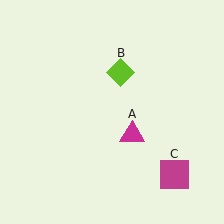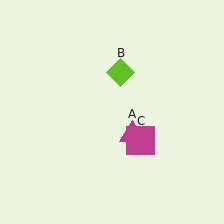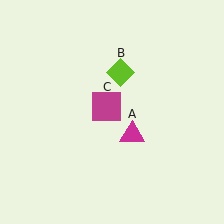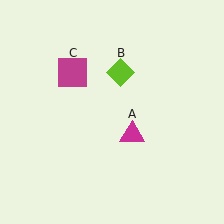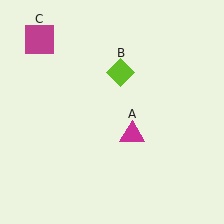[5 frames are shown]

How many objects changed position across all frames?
1 object changed position: magenta square (object C).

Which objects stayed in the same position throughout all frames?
Magenta triangle (object A) and lime diamond (object B) remained stationary.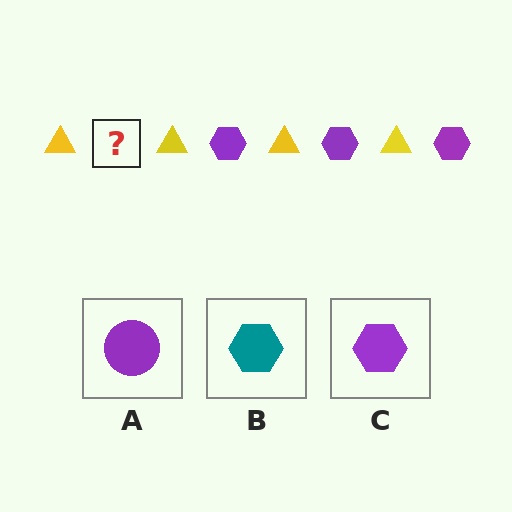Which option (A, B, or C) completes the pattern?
C.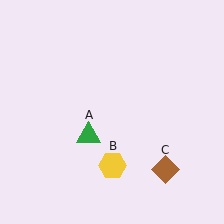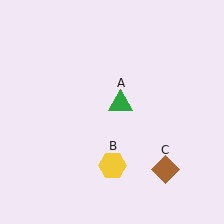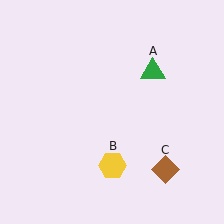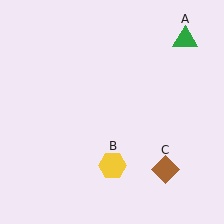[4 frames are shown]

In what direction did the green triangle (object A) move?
The green triangle (object A) moved up and to the right.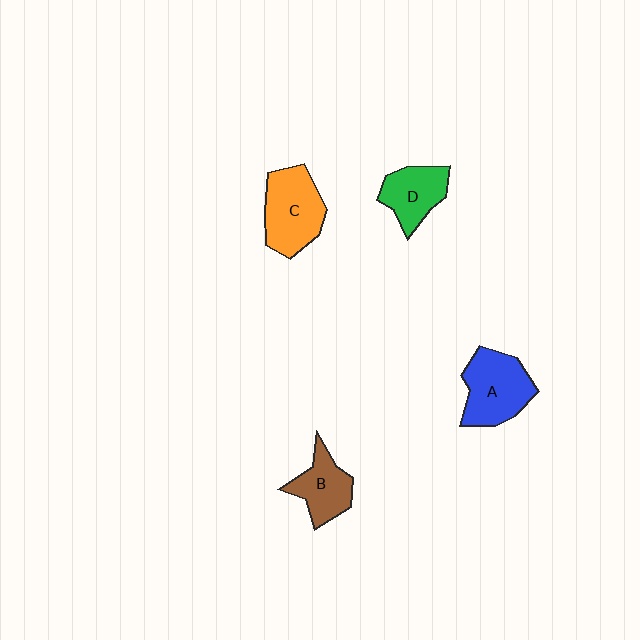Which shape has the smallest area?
Shape B (brown).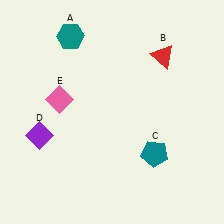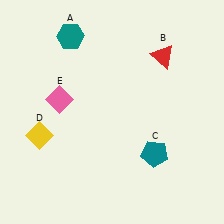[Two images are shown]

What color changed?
The diamond (D) changed from purple in Image 1 to yellow in Image 2.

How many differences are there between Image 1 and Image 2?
There is 1 difference between the two images.